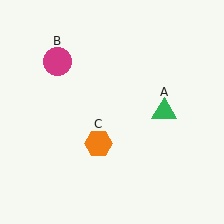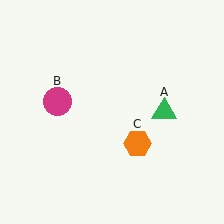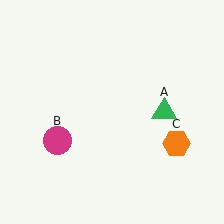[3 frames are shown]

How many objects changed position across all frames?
2 objects changed position: magenta circle (object B), orange hexagon (object C).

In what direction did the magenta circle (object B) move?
The magenta circle (object B) moved down.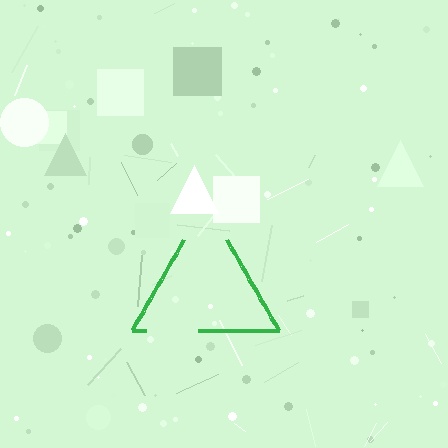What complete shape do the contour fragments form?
The contour fragments form a triangle.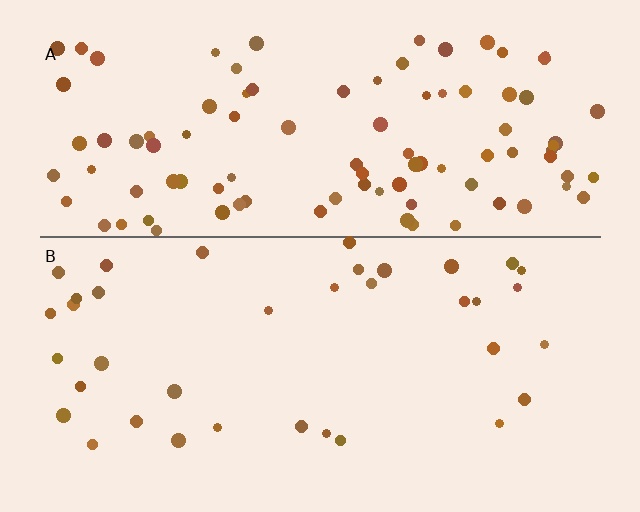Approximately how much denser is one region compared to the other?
Approximately 2.7× — region A over region B.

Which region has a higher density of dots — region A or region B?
A (the top).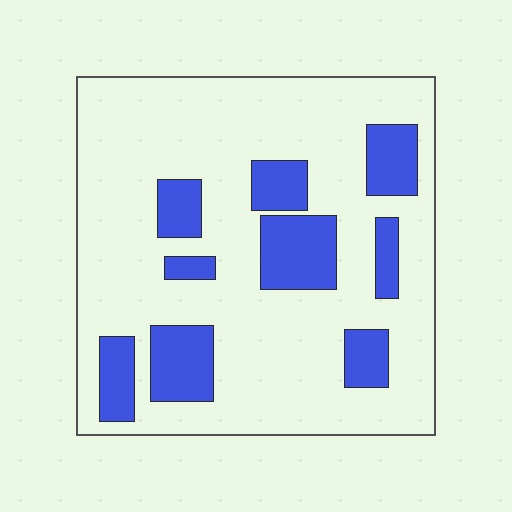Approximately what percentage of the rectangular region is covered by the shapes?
Approximately 20%.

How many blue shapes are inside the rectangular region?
9.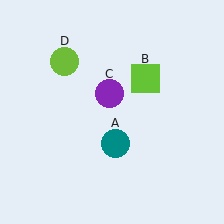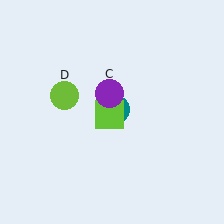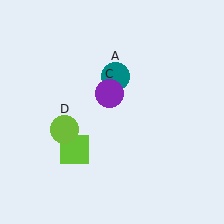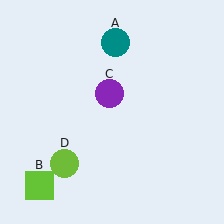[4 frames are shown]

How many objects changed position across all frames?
3 objects changed position: teal circle (object A), lime square (object B), lime circle (object D).